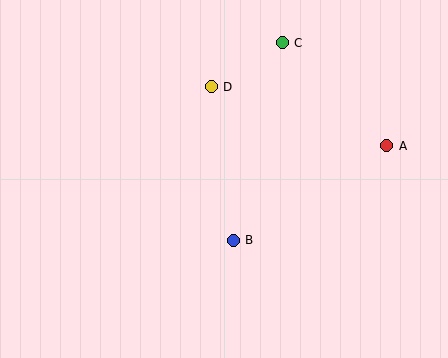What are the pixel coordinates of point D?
Point D is at (211, 87).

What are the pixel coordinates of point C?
Point C is at (282, 43).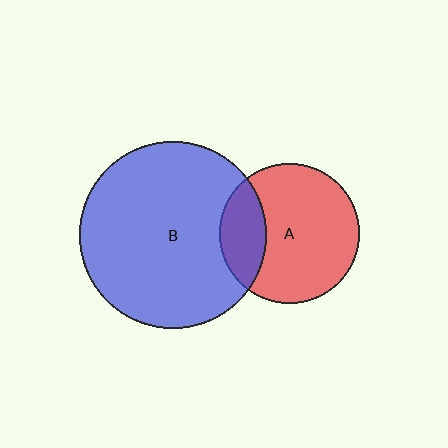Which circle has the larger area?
Circle B (blue).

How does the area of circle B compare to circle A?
Approximately 1.8 times.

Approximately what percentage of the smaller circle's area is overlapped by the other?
Approximately 25%.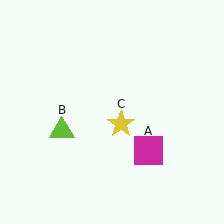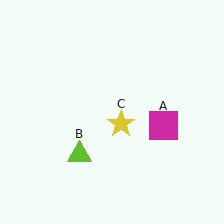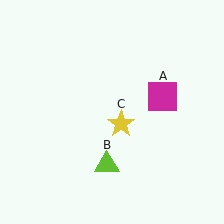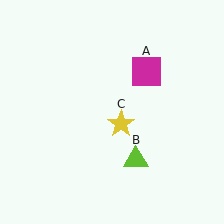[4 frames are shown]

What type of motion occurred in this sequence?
The magenta square (object A), lime triangle (object B) rotated counterclockwise around the center of the scene.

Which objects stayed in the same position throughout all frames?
Yellow star (object C) remained stationary.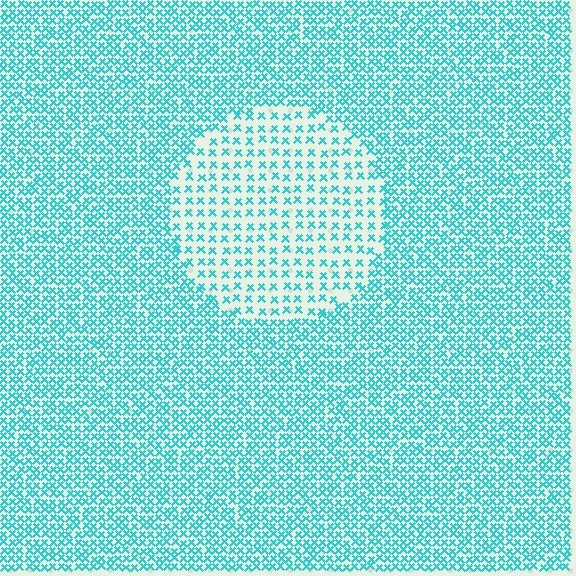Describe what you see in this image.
The image contains small cyan elements arranged at two different densities. A circle-shaped region is visible where the elements are less densely packed than the surrounding area.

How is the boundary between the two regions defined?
The boundary is defined by a change in element density (approximately 2.2x ratio). All elements are the same color, size, and shape.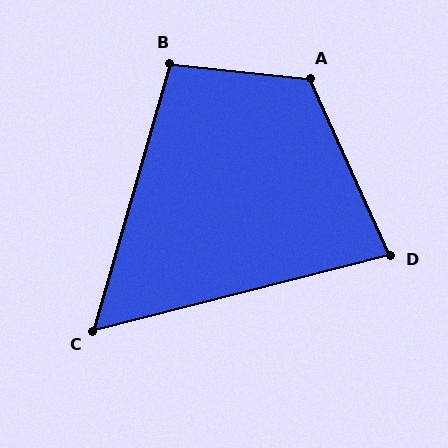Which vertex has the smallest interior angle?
C, at approximately 60 degrees.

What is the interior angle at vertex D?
Approximately 80 degrees (acute).